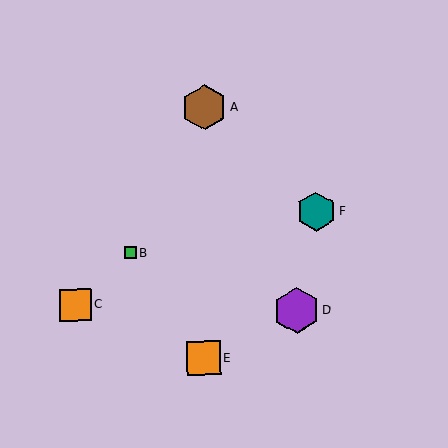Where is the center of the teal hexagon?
The center of the teal hexagon is at (316, 212).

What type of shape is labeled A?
Shape A is a brown hexagon.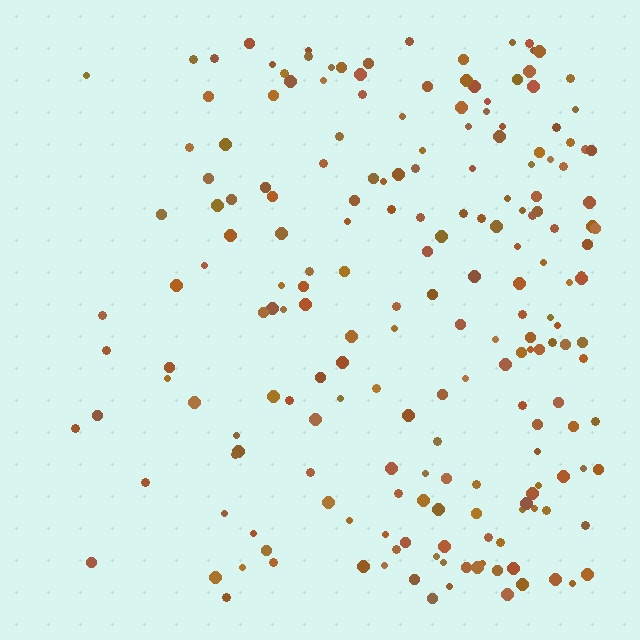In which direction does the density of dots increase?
From left to right, with the right side densest.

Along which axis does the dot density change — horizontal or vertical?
Horizontal.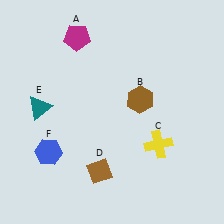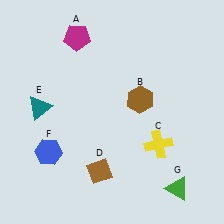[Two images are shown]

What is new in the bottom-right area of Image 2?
A green triangle (G) was added in the bottom-right area of Image 2.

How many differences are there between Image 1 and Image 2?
There is 1 difference between the two images.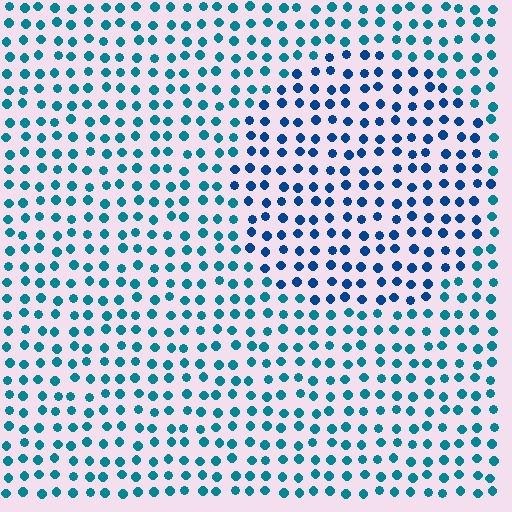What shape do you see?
I see a circle.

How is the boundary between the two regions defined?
The boundary is defined purely by a slight shift in hue (about 28 degrees). Spacing, size, and orientation are identical on both sides.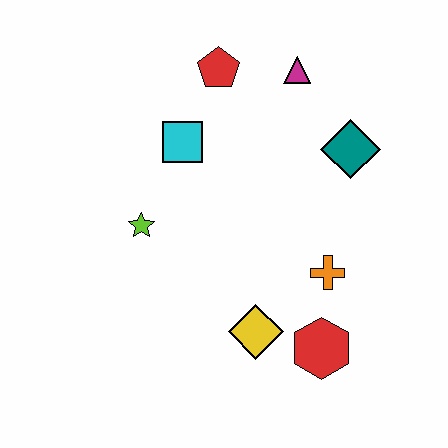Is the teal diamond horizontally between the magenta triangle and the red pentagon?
No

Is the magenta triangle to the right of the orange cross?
No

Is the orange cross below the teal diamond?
Yes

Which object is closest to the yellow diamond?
The red hexagon is closest to the yellow diamond.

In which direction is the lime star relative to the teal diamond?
The lime star is to the left of the teal diamond.